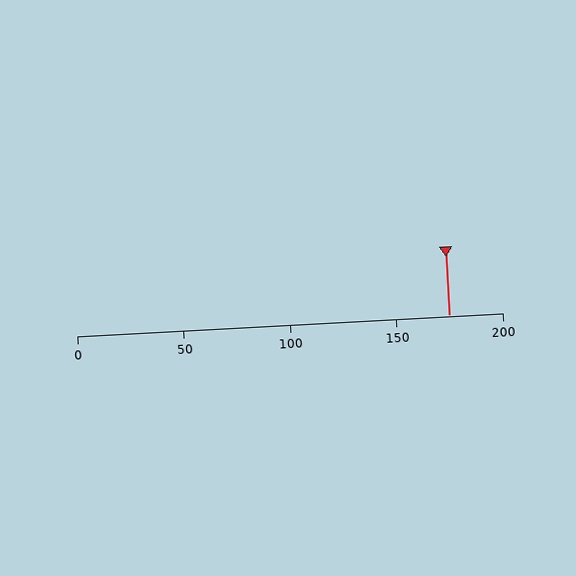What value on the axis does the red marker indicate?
The marker indicates approximately 175.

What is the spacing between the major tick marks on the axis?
The major ticks are spaced 50 apart.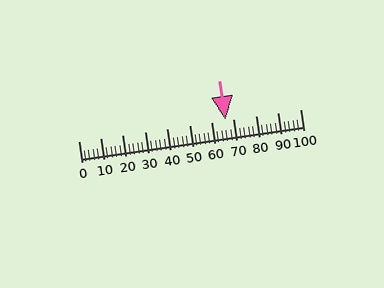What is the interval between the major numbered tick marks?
The major tick marks are spaced 10 units apart.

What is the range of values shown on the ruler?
The ruler shows values from 0 to 100.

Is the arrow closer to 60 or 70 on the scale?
The arrow is closer to 70.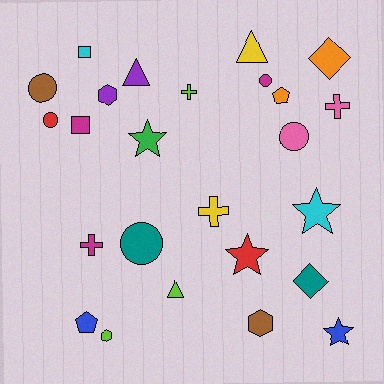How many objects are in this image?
There are 25 objects.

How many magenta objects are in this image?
There are 3 magenta objects.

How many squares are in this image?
There are 2 squares.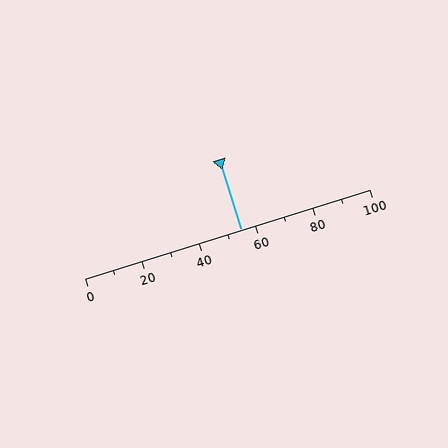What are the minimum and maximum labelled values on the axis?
The axis runs from 0 to 100.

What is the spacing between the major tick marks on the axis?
The major ticks are spaced 20 apart.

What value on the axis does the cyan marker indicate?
The marker indicates approximately 55.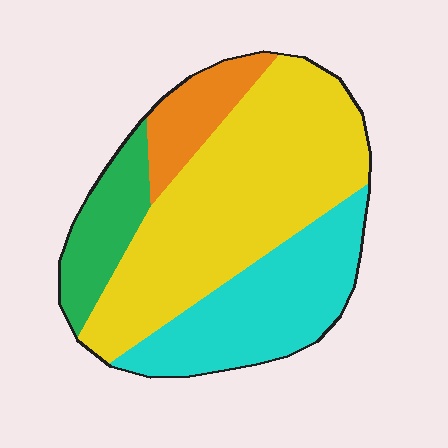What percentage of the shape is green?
Green covers 13% of the shape.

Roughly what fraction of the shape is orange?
Orange covers 10% of the shape.